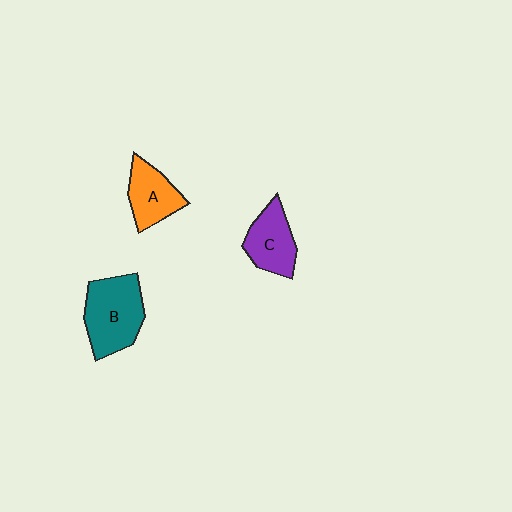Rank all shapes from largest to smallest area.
From largest to smallest: B (teal), C (purple), A (orange).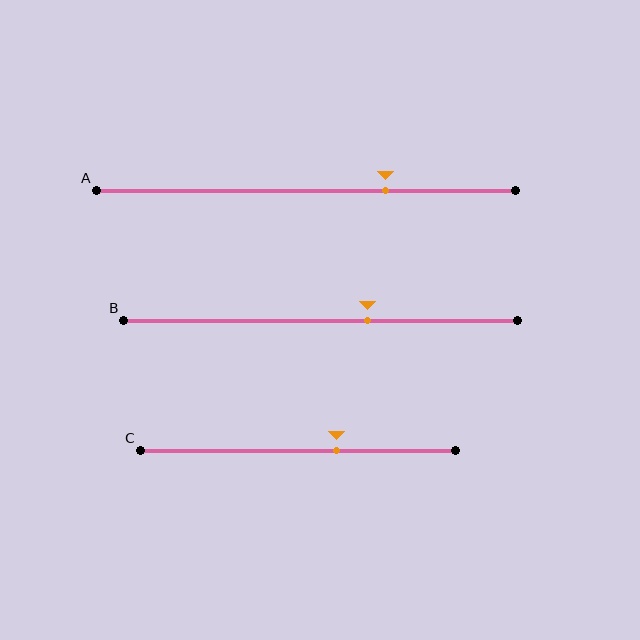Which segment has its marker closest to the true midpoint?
Segment B has its marker closest to the true midpoint.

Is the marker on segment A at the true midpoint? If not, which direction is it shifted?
No, the marker on segment A is shifted to the right by about 19% of the segment length.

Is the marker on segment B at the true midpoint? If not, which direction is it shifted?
No, the marker on segment B is shifted to the right by about 12% of the segment length.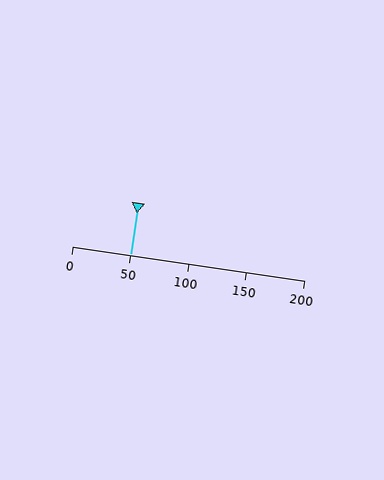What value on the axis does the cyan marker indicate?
The marker indicates approximately 50.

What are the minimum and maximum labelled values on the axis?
The axis runs from 0 to 200.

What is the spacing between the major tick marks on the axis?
The major ticks are spaced 50 apart.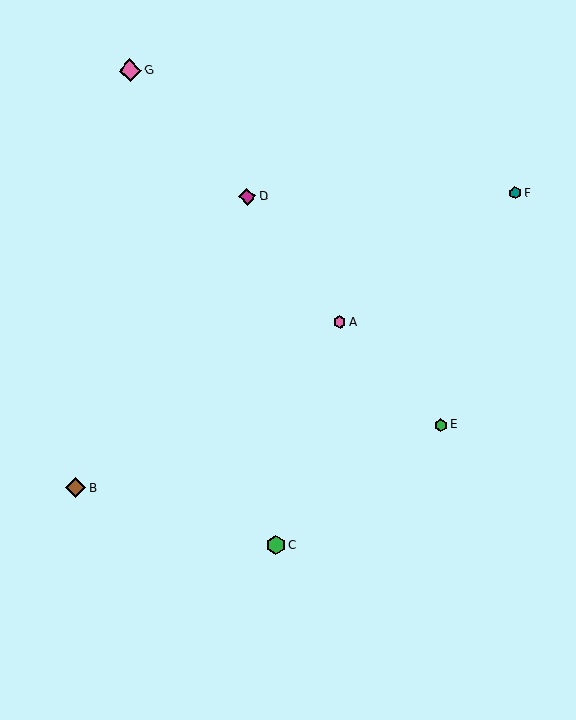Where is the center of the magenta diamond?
The center of the magenta diamond is at (247, 196).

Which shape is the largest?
The pink diamond (labeled G) is the largest.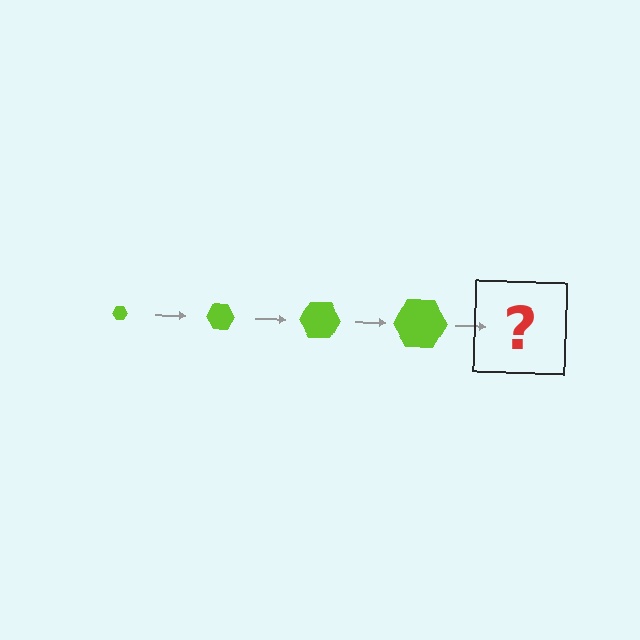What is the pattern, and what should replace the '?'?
The pattern is that the hexagon gets progressively larger each step. The '?' should be a lime hexagon, larger than the previous one.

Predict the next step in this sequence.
The next step is a lime hexagon, larger than the previous one.